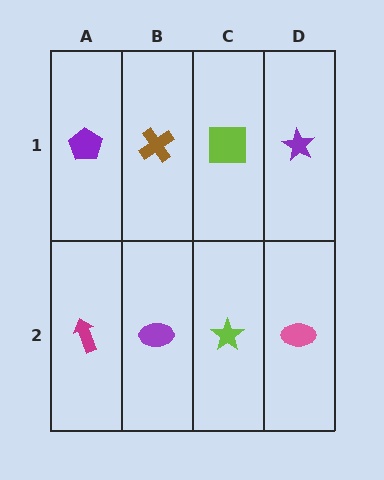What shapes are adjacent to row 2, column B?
A brown cross (row 1, column B), a magenta arrow (row 2, column A), a lime star (row 2, column C).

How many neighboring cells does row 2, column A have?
2.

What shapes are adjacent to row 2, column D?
A purple star (row 1, column D), a lime star (row 2, column C).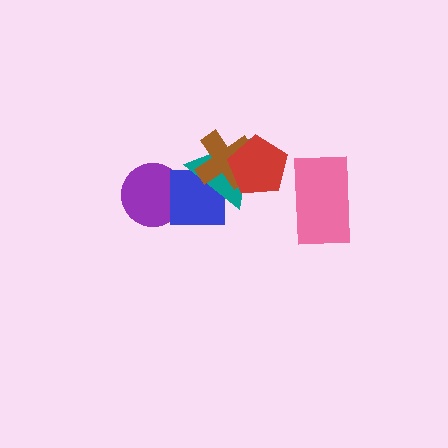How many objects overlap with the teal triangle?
3 objects overlap with the teal triangle.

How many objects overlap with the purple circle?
1 object overlaps with the purple circle.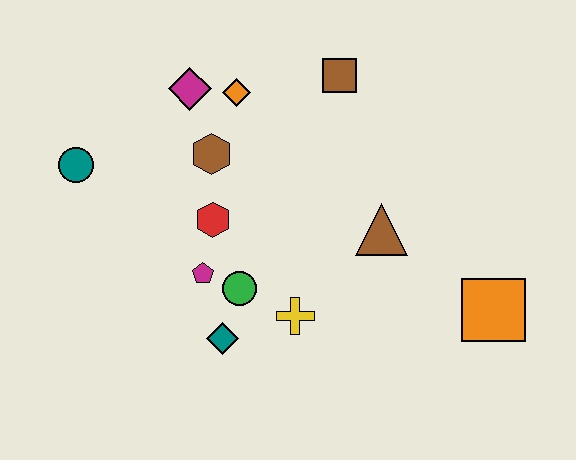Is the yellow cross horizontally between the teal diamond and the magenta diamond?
No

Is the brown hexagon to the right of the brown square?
No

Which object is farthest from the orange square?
The teal circle is farthest from the orange square.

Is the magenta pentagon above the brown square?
No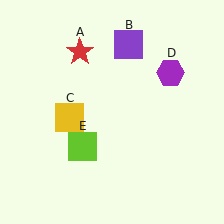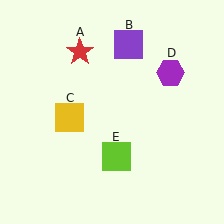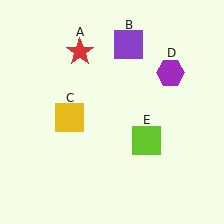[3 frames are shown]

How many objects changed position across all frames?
1 object changed position: lime square (object E).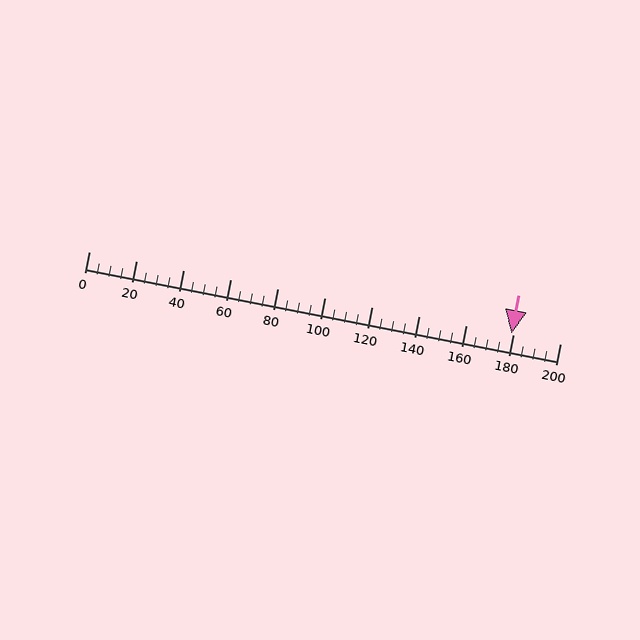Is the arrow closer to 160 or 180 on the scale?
The arrow is closer to 180.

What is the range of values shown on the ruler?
The ruler shows values from 0 to 200.